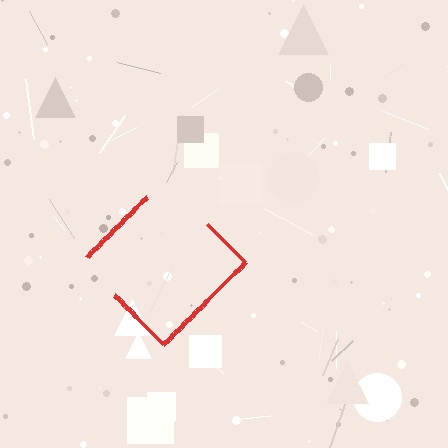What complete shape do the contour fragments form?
The contour fragments form a diamond.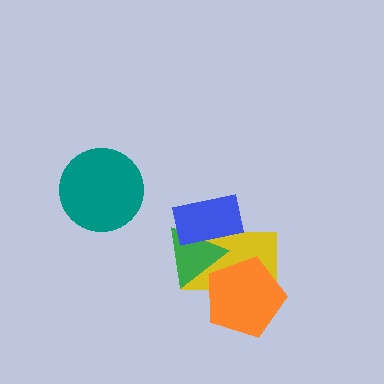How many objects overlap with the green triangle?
3 objects overlap with the green triangle.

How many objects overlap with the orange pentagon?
2 objects overlap with the orange pentagon.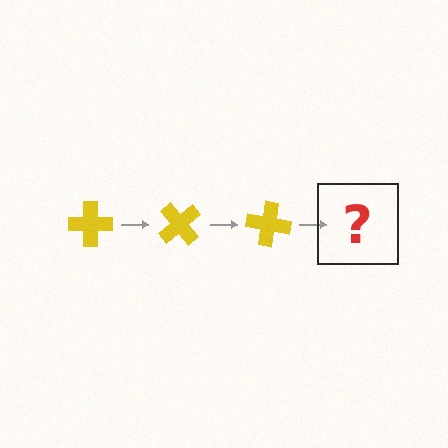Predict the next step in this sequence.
The next step is a yellow cross rotated 150 degrees.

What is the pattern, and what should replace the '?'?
The pattern is that the cross rotates 50 degrees each step. The '?' should be a yellow cross rotated 150 degrees.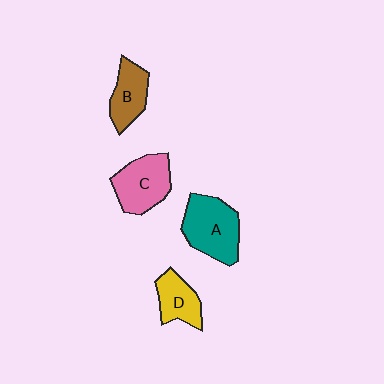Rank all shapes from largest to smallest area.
From largest to smallest: A (teal), C (pink), B (brown), D (yellow).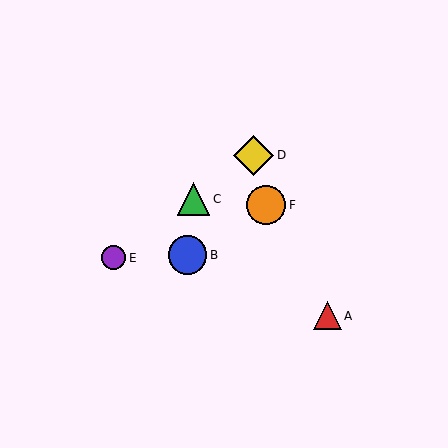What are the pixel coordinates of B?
Object B is at (188, 255).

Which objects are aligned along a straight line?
Objects C, D, E are aligned along a straight line.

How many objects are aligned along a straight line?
3 objects (C, D, E) are aligned along a straight line.